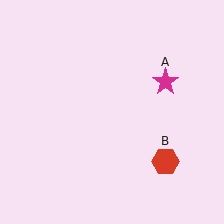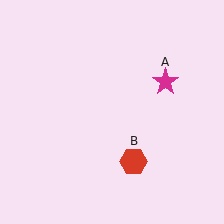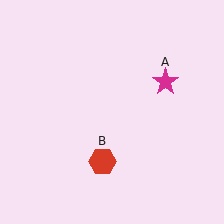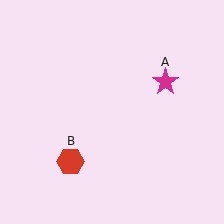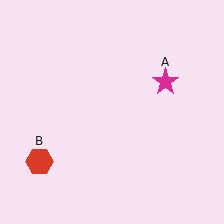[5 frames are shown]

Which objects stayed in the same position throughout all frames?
Magenta star (object A) remained stationary.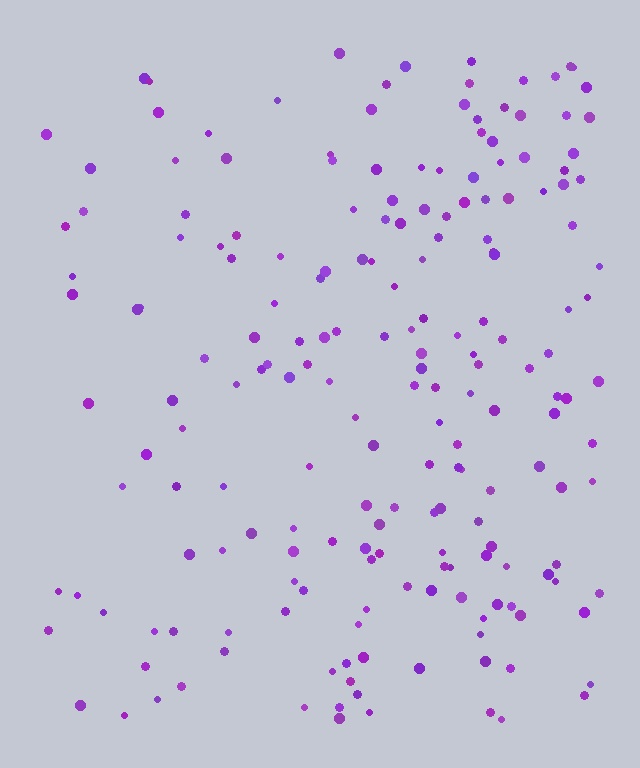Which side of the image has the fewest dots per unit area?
The left.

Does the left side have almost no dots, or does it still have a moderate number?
Still a moderate number, just noticeably fewer than the right.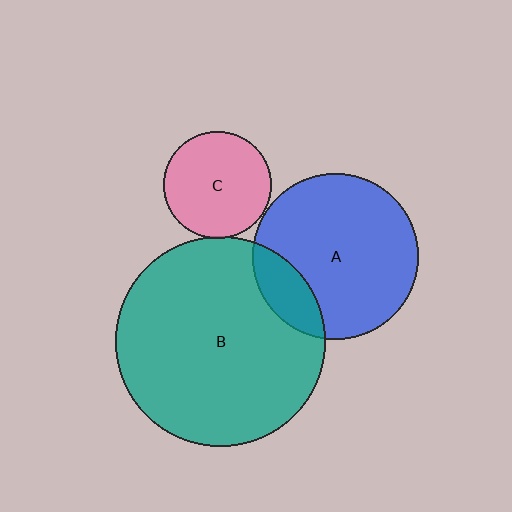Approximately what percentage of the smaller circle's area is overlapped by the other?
Approximately 15%.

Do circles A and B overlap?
Yes.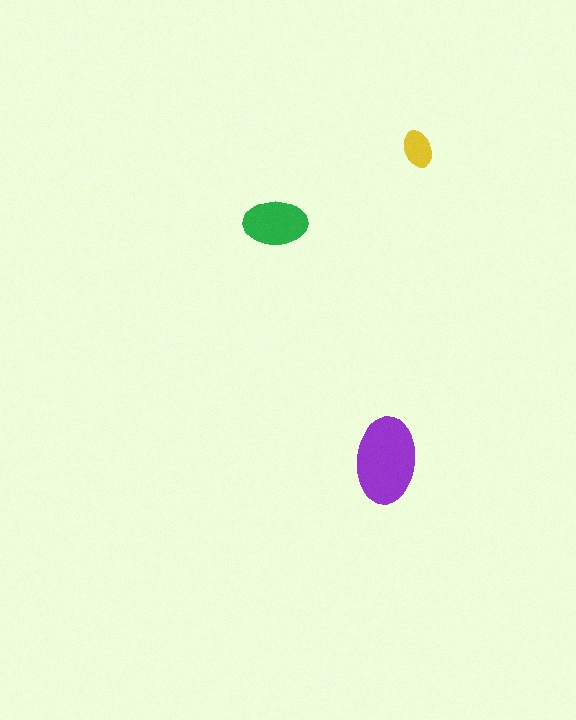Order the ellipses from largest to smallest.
the purple one, the green one, the yellow one.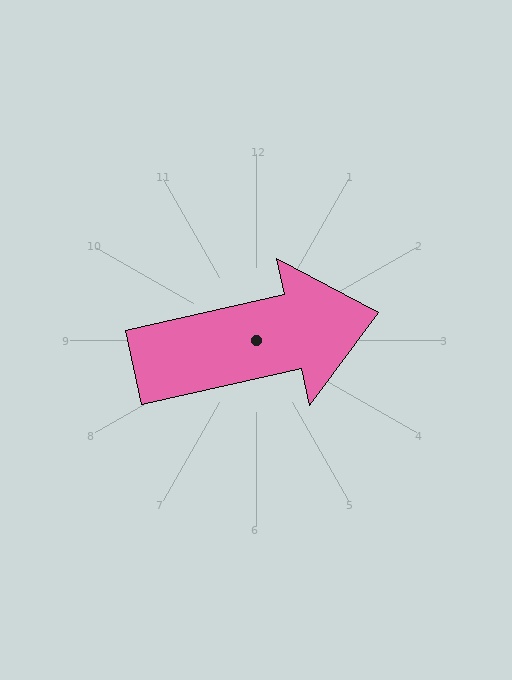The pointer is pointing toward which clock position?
Roughly 3 o'clock.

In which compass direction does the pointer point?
East.